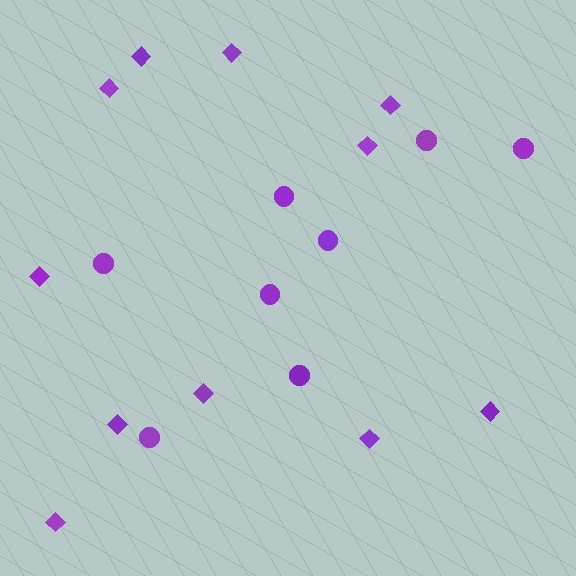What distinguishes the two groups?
There are 2 groups: one group of circles (8) and one group of diamonds (11).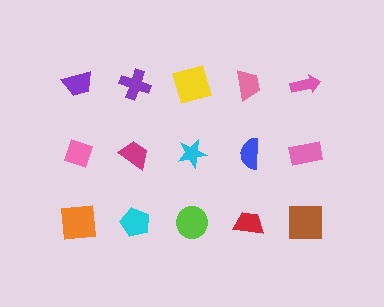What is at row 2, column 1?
A pink diamond.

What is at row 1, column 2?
A purple cross.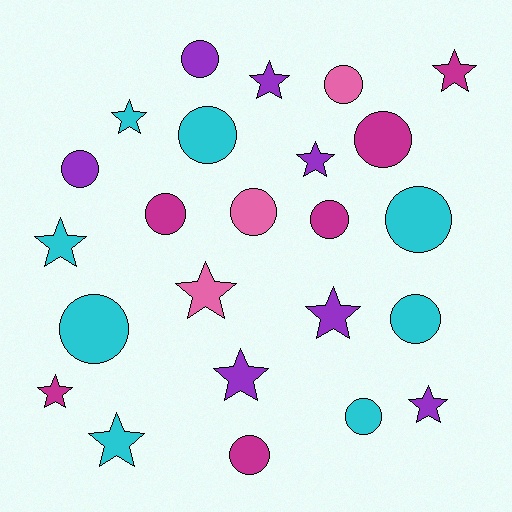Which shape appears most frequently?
Circle, with 13 objects.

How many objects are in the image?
There are 24 objects.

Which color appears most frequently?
Cyan, with 8 objects.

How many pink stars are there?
There is 1 pink star.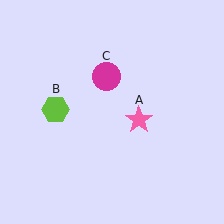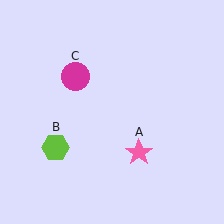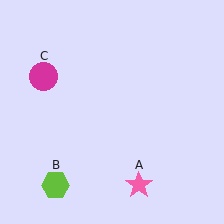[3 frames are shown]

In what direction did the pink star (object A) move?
The pink star (object A) moved down.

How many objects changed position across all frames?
3 objects changed position: pink star (object A), lime hexagon (object B), magenta circle (object C).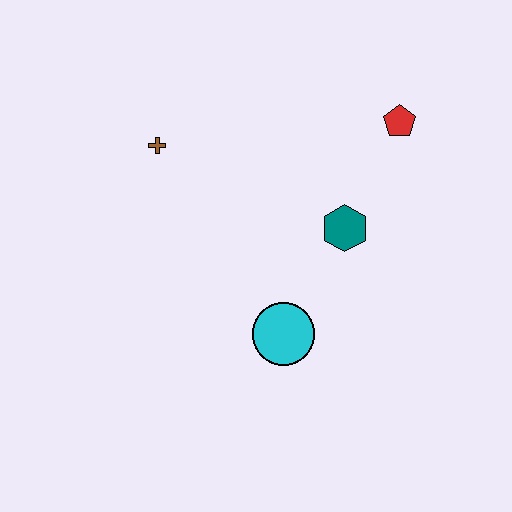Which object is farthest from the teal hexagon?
The brown cross is farthest from the teal hexagon.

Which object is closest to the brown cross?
The teal hexagon is closest to the brown cross.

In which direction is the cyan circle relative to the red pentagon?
The cyan circle is below the red pentagon.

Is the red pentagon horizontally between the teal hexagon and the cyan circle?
No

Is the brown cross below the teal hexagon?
No